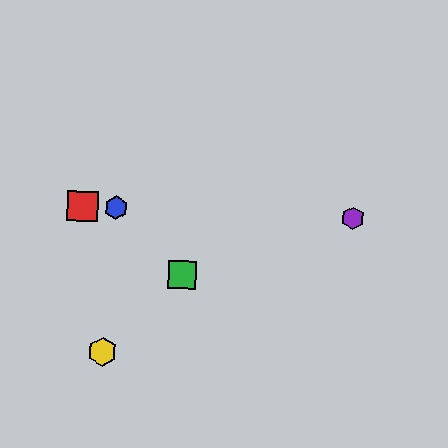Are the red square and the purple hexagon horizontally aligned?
Yes, both are at y≈206.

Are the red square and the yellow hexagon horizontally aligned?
No, the red square is at y≈206 and the yellow hexagon is at y≈352.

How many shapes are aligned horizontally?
3 shapes (the red square, the blue hexagon, the purple hexagon) are aligned horizontally.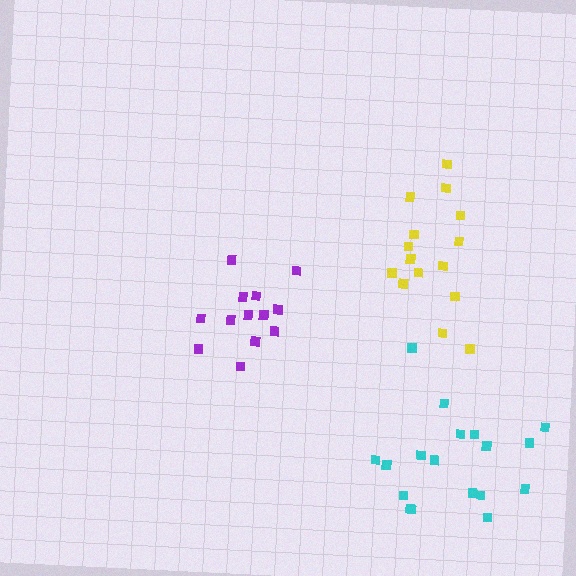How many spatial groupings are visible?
There are 3 spatial groupings.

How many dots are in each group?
Group 1: 18 dots, Group 2: 14 dots, Group 3: 15 dots (47 total).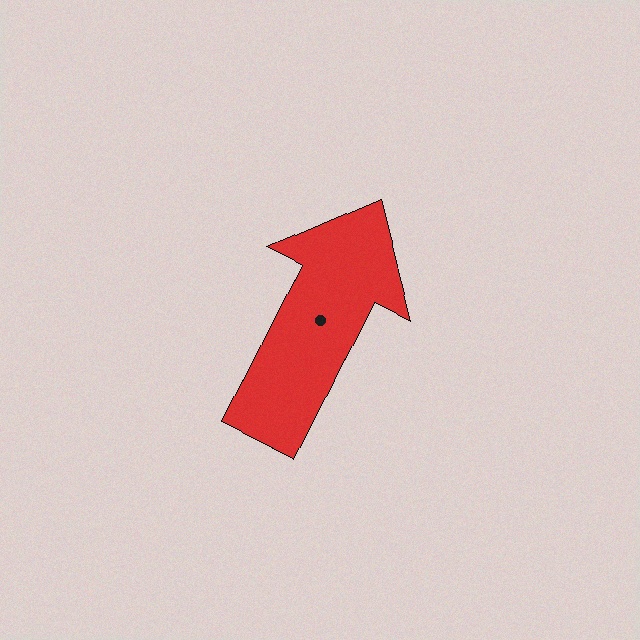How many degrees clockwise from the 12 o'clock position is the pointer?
Approximately 26 degrees.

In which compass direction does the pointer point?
Northeast.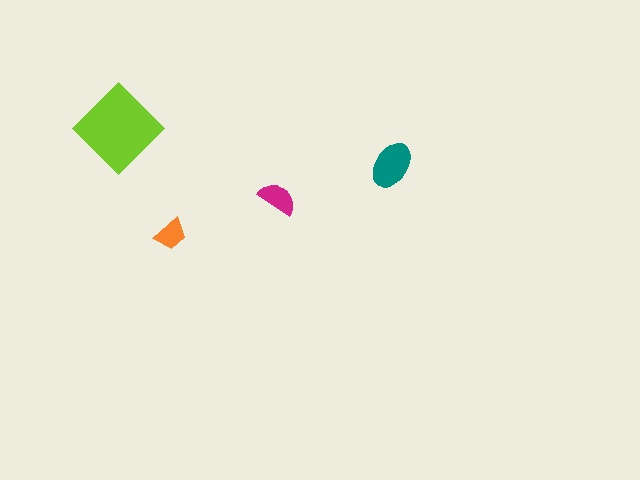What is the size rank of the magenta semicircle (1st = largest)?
3rd.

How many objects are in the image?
There are 4 objects in the image.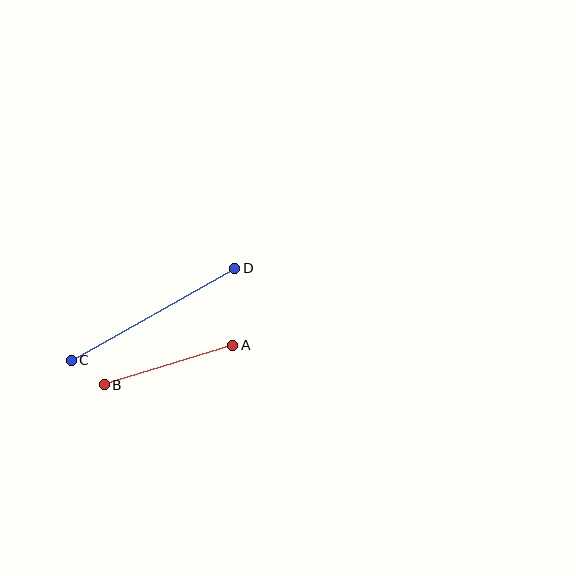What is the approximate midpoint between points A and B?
The midpoint is at approximately (168, 365) pixels.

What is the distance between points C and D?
The distance is approximately 188 pixels.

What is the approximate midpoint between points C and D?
The midpoint is at approximately (153, 314) pixels.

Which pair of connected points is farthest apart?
Points C and D are farthest apart.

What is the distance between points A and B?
The distance is approximately 134 pixels.